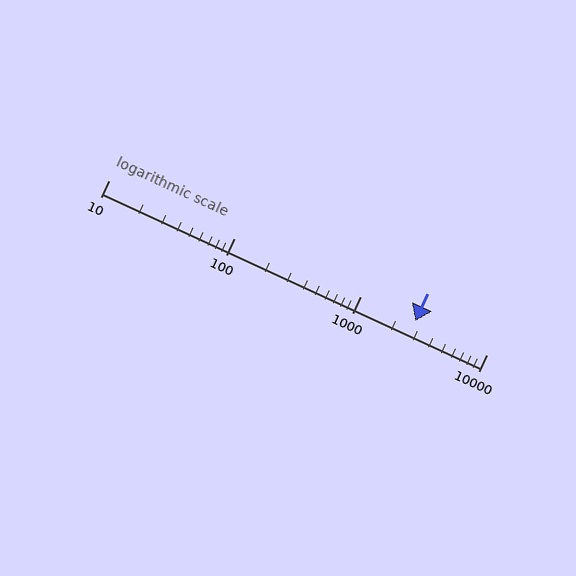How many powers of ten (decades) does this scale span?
The scale spans 3 decades, from 10 to 10000.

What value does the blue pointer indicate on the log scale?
The pointer indicates approximately 2700.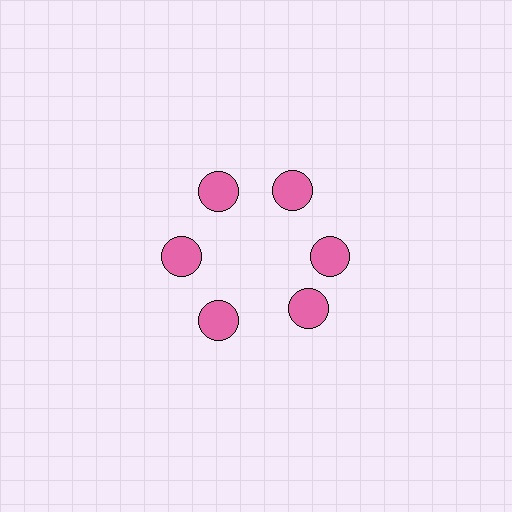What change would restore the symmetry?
The symmetry would be restored by rotating it back into even spacing with its neighbors so that all 6 circles sit at equal angles and equal distance from the center.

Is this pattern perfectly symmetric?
No. The 6 pink circles are arranged in a ring, but one element near the 5 o'clock position is rotated out of alignment along the ring, breaking the 6-fold rotational symmetry.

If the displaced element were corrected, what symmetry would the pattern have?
It would have 6-fold rotational symmetry — the pattern would map onto itself every 60 degrees.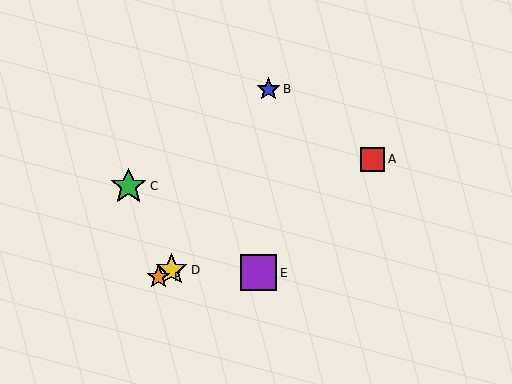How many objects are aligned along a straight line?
3 objects (A, D, F) are aligned along a straight line.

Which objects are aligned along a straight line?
Objects A, D, F are aligned along a straight line.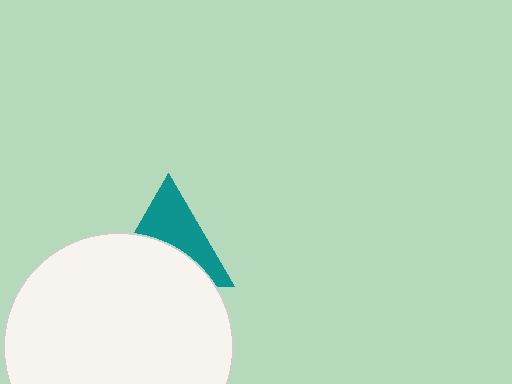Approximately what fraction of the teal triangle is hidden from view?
Roughly 51% of the teal triangle is hidden behind the white circle.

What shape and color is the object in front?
The object in front is a white circle.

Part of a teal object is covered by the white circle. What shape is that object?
It is a triangle.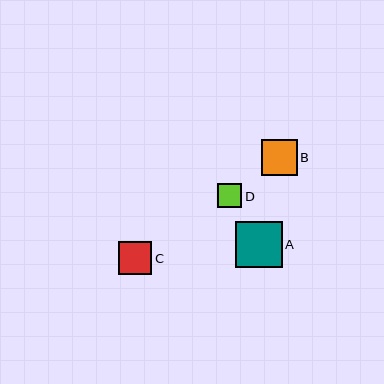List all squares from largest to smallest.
From largest to smallest: A, B, C, D.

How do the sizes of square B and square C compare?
Square B and square C are approximately the same size.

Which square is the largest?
Square A is the largest with a size of approximately 46 pixels.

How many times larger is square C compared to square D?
Square C is approximately 1.4 times the size of square D.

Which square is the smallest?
Square D is the smallest with a size of approximately 24 pixels.